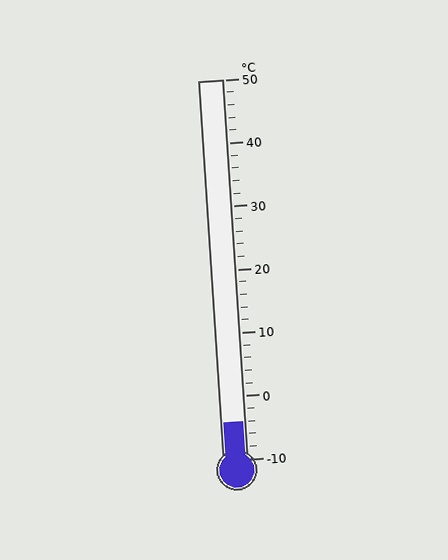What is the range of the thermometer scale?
The thermometer scale ranges from -10°C to 50°C.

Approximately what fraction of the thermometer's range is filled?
The thermometer is filled to approximately 10% of its range.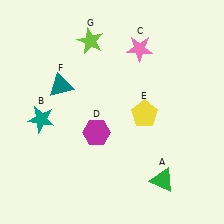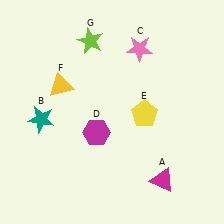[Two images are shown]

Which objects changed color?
A changed from green to magenta. F changed from teal to yellow.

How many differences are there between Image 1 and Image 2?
There are 2 differences between the two images.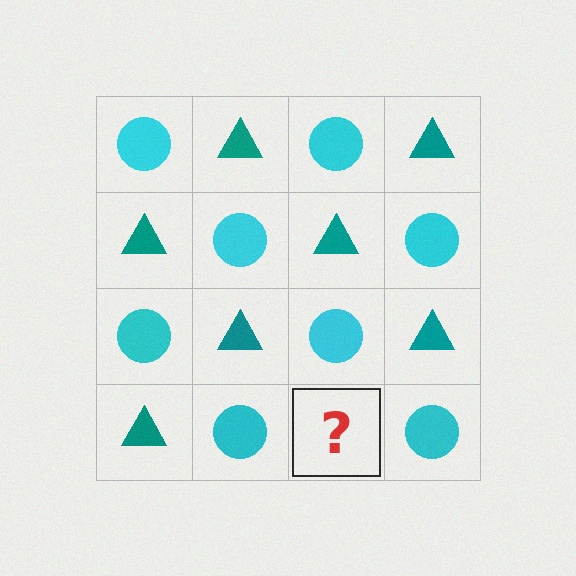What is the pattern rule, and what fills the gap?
The rule is that it alternates cyan circle and teal triangle in a checkerboard pattern. The gap should be filled with a teal triangle.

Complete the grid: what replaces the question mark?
The question mark should be replaced with a teal triangle.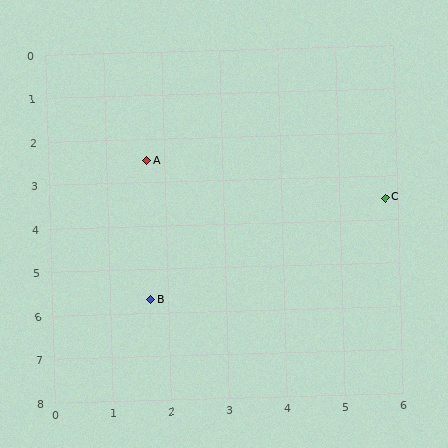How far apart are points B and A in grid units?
Points B and A are about 3.2 grid units apart.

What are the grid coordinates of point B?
Point B is at approximately (1.7, 5.7).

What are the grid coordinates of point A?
Point A is at approximately (1.7, 2.5).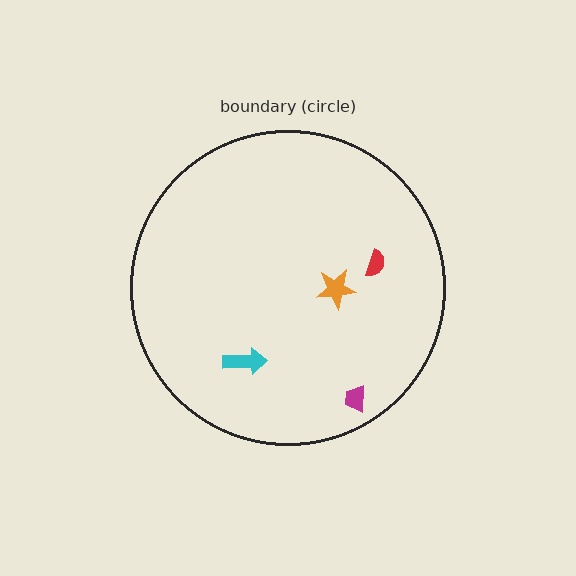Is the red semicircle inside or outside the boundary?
Inside.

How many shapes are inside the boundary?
4 inside, 0 outside.